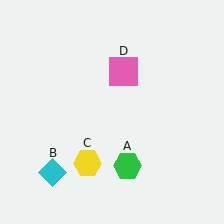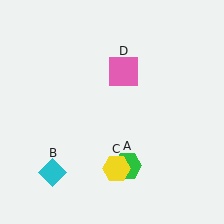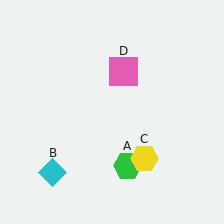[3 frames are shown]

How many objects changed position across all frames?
1 object changed position: yellow hexagon (object C).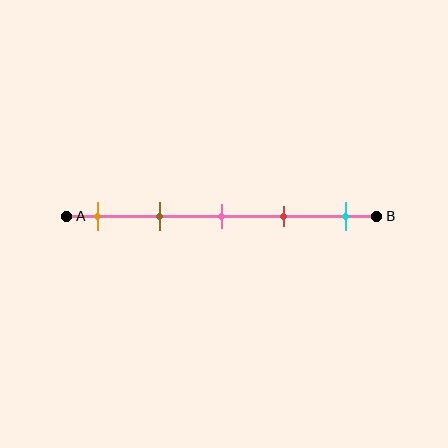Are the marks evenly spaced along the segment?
Yes, the marks are approximately evenly spaced.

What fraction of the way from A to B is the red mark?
The red mark is approximately 70% (0.7) of the way from A to B.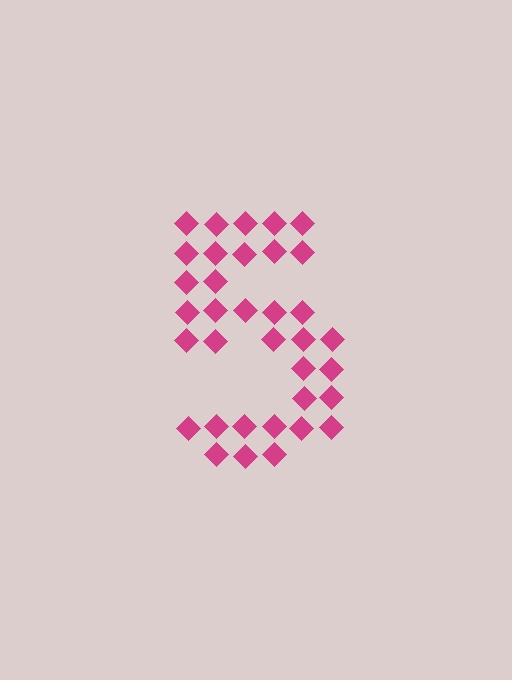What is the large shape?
The large shape is the digit 5.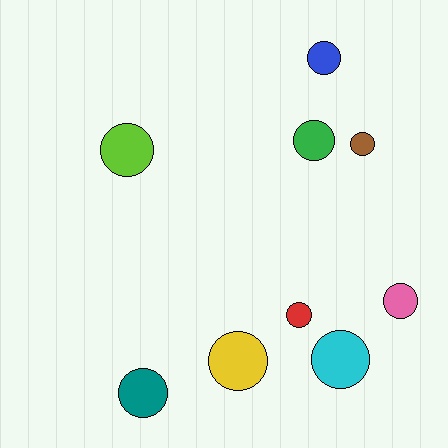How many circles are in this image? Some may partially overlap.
There are 9 circles.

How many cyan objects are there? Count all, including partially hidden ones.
There is 1 cyan object.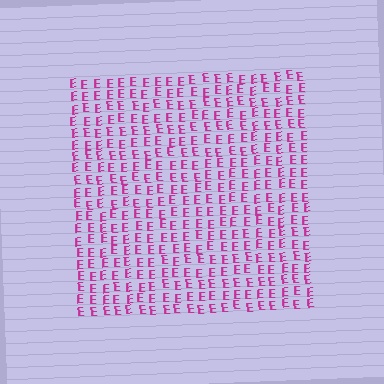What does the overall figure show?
The overall figure shows a square.